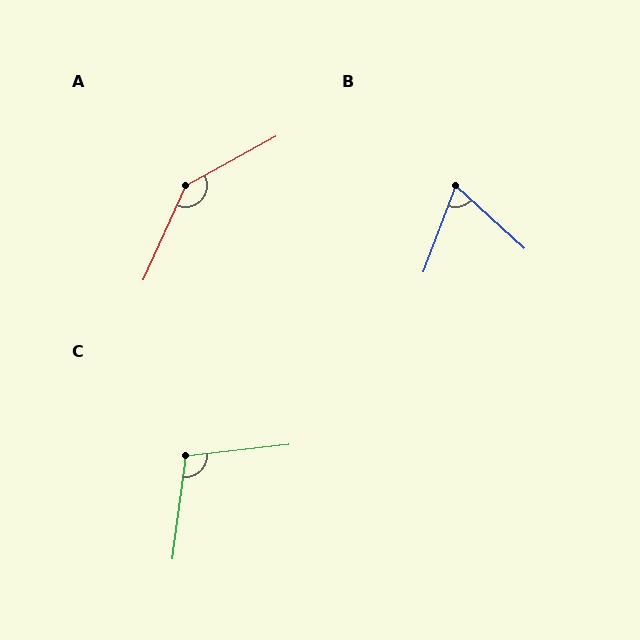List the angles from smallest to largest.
B (68°), C (104°), A (143°).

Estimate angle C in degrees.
Approximately 104 degrees.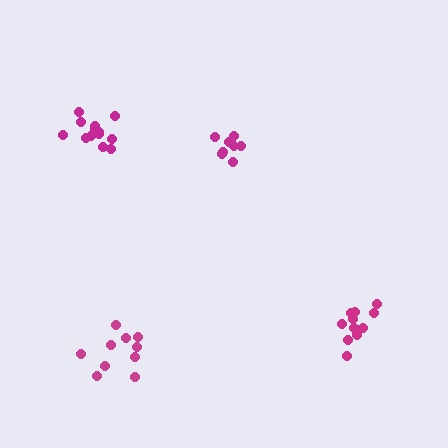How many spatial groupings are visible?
There are 4 spatial groupings.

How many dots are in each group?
Group 1: 8 dots, Group 2: 10 dots, Group 3: 13 dots, Group 4: 12 dots (43 total).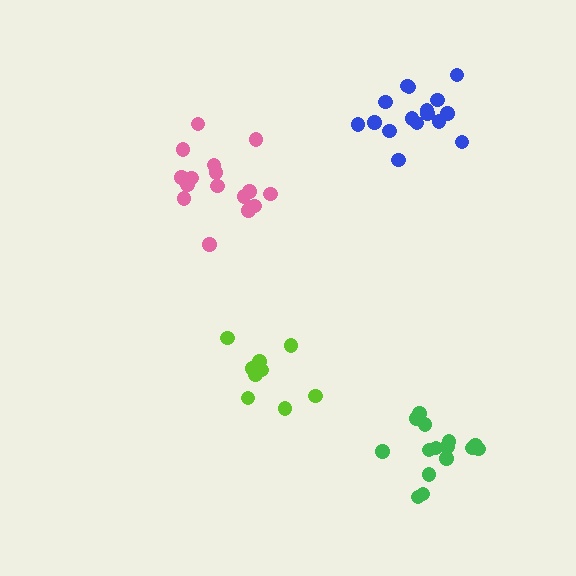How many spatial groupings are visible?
There are 4 spatial groupings.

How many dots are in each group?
Group 1: 16 dots, Group 2: 15 dots, Group 3: 10 dots, Group 4: 16 dots (57 total).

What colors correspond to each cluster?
The clusters are colored: pink, green, lime, blue.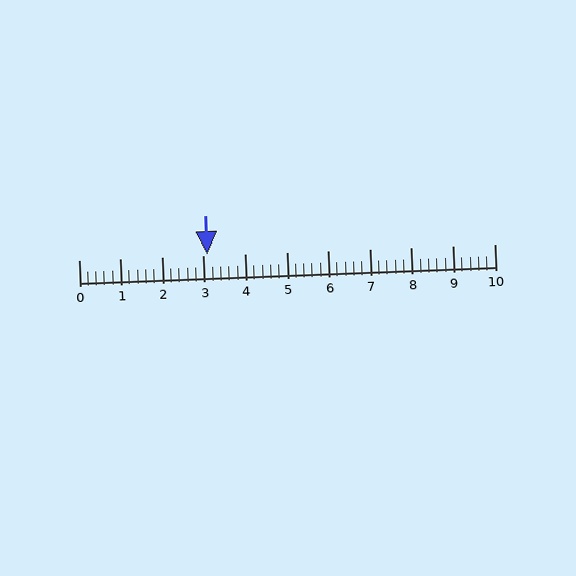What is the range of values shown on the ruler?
The ruler shows values from 0 to 10.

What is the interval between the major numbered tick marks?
The major tick marks are spaced 1 units apart.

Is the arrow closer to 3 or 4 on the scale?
The arrow is closer to 3.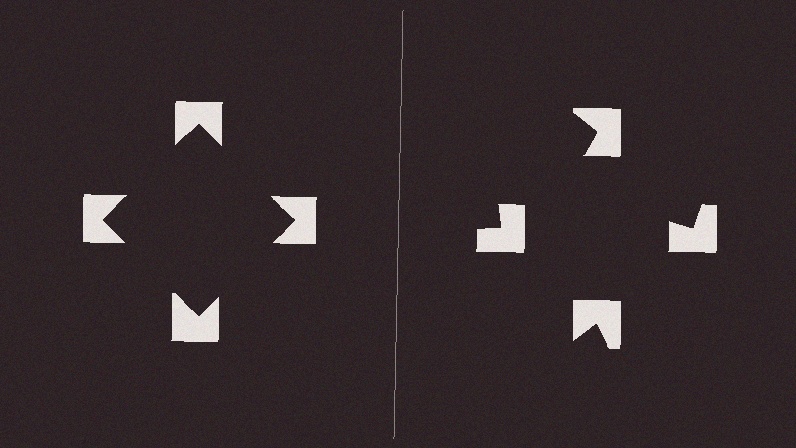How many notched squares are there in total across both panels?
8 — 4 on each side.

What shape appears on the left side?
An illusory square.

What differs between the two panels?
The notched squares are positioned identically on both sides; only the wedge orientations differ. On the left they align to a square; on the right they are misaligned.